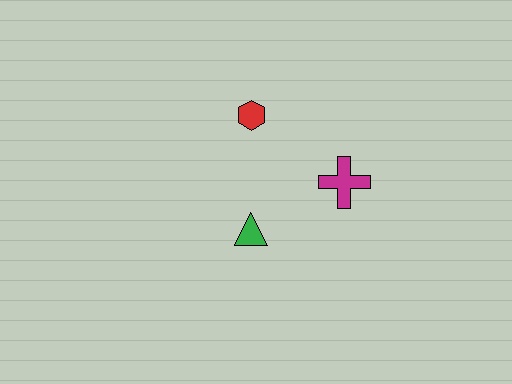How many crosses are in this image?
There is 1 cross.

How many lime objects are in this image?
There are no lime objects.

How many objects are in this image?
There are 3 objects.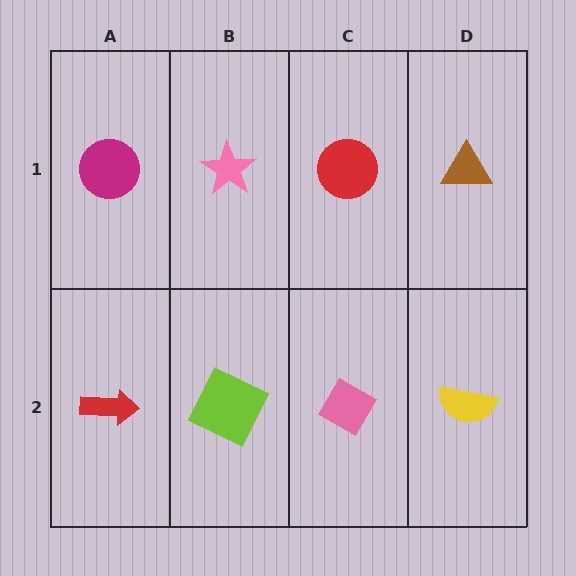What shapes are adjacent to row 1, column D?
A yellow semicircle (row 2, column D), a red circle (row 1, column C).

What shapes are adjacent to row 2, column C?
A red circle (row 1, column C), a lime square (row 2, column B), a yellow semicircle (row 2, column D).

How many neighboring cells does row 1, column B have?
3.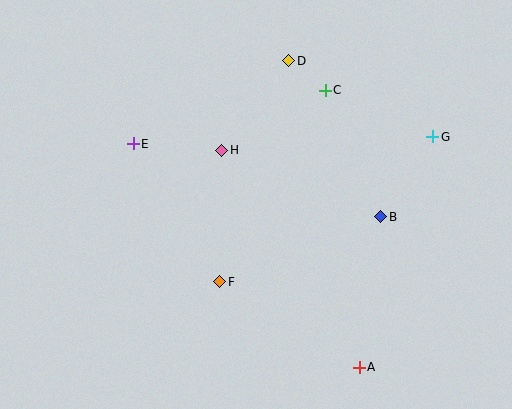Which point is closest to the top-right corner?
Point G is closest to the top-right corner.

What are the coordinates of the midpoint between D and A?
The midpoint between D and A is at (324, 214).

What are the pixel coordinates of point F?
Point F is at (220, 282).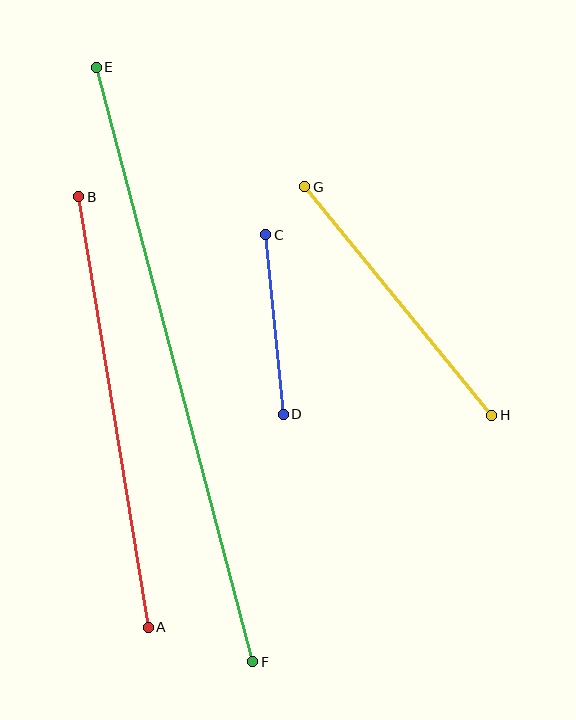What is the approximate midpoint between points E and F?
The midpoint is at approximately (174, 364) pixels.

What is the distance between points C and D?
The distance is approximately 180 pixels.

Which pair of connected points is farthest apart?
Points E and F are farthest apart.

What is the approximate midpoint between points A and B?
The midpoint is at approximately (113, 412) pixels.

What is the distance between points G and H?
The distance is approximately 295 pixels.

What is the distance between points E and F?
The distance is approximately 615 pixels.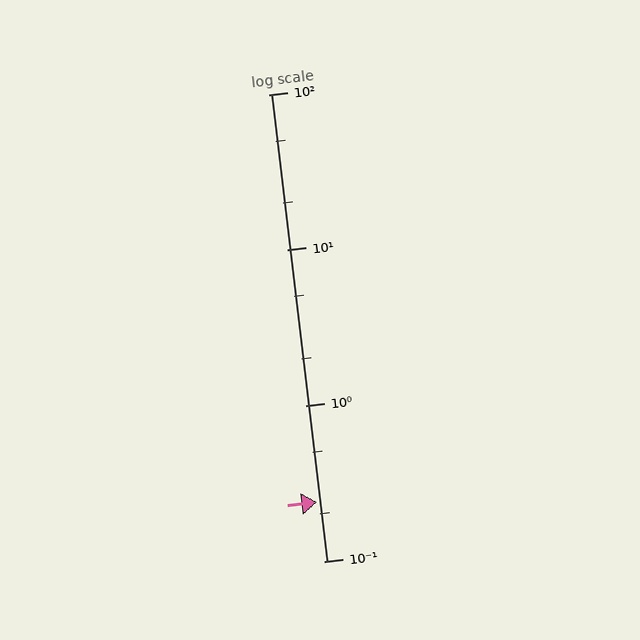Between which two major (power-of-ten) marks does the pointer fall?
The pointer is between 0.1 and 1.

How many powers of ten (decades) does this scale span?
The scale spans 3 decades, from 0.1 to 100.